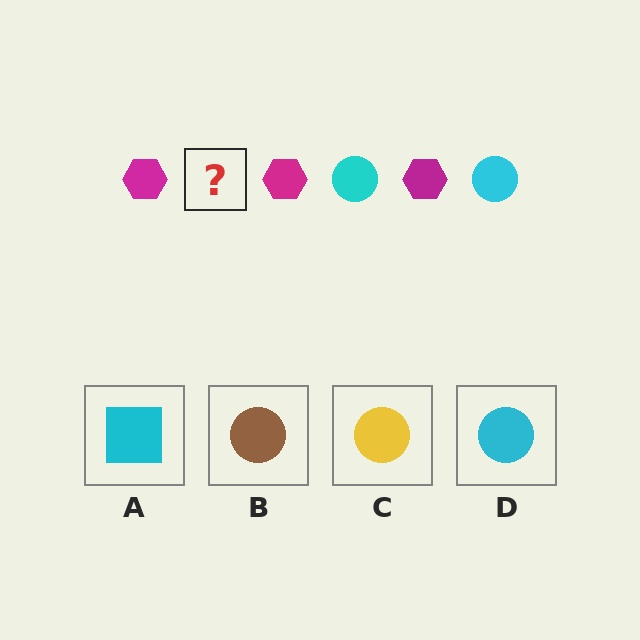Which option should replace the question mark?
Option D.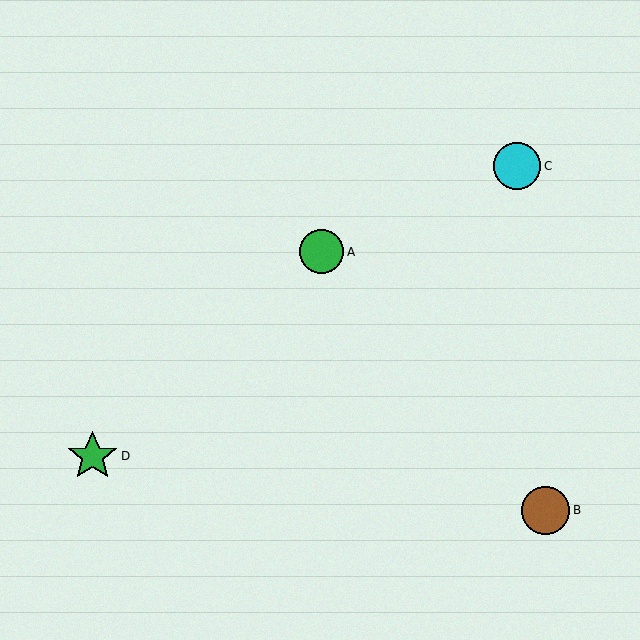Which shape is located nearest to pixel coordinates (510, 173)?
The cyan circle (labeled C) at (517, 166) is nearest to that location.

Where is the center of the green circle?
The center of the green circle is at (322, 252).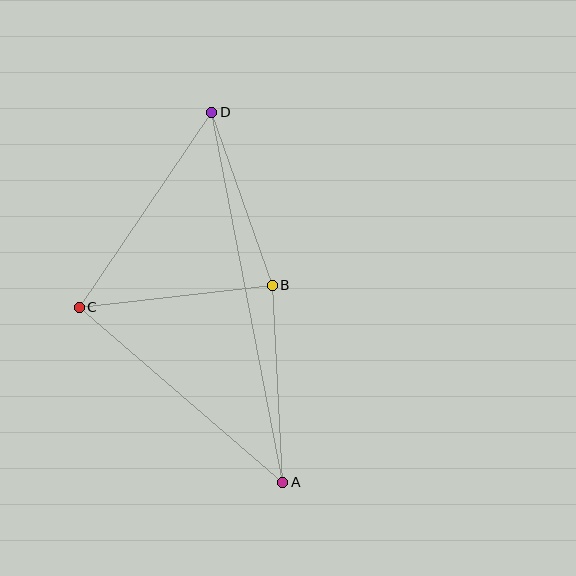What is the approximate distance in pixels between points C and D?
The distance between C and D is approximately 236 pixels.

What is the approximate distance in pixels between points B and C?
The distance between B and C is approximately 194 pixels.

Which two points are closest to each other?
Points B and D are closest to each other.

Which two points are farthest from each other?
Points A and D are farthest from each other.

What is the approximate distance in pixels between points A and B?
The distance between A and B is approximately 197 pixels.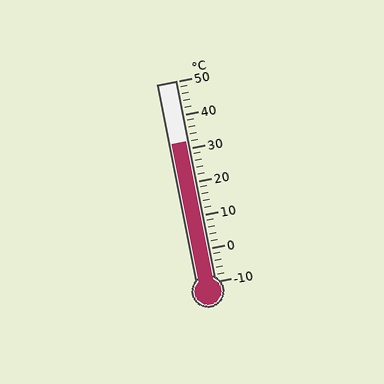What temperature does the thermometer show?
The thermometer shows approximately 32°C.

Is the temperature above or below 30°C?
The temperature is above 30°C.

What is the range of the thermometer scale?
The thermometer scale ranges from -10°C to 50°C.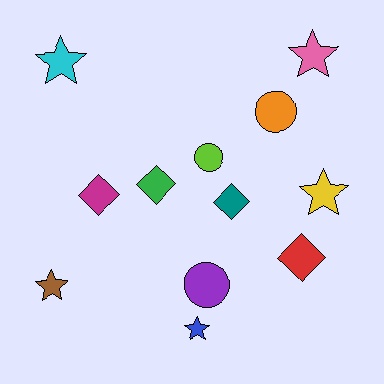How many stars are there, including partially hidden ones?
There are 5 stars.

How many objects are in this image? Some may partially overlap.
There are 12 objects.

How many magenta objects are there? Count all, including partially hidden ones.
There is 1 magenta object.